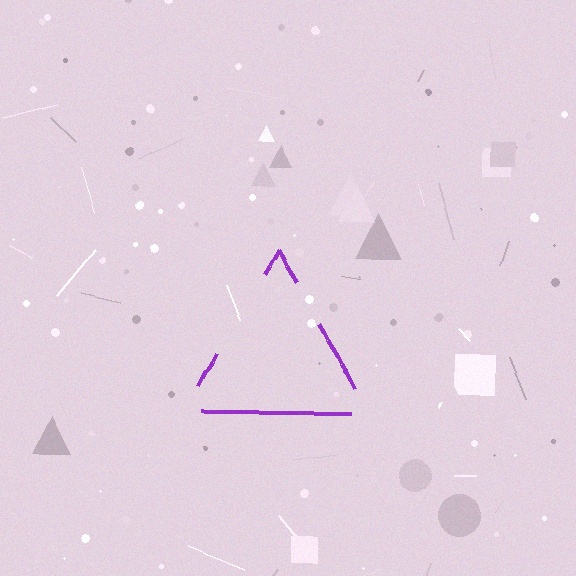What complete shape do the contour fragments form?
The contour fragments form a triangle.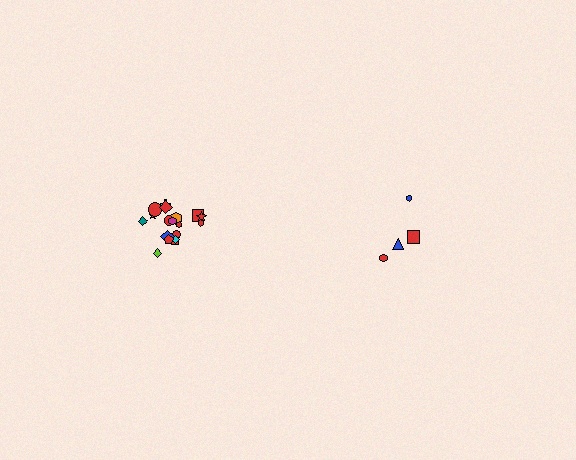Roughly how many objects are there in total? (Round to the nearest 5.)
Roughly 20 objects in total.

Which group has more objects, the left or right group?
The left group.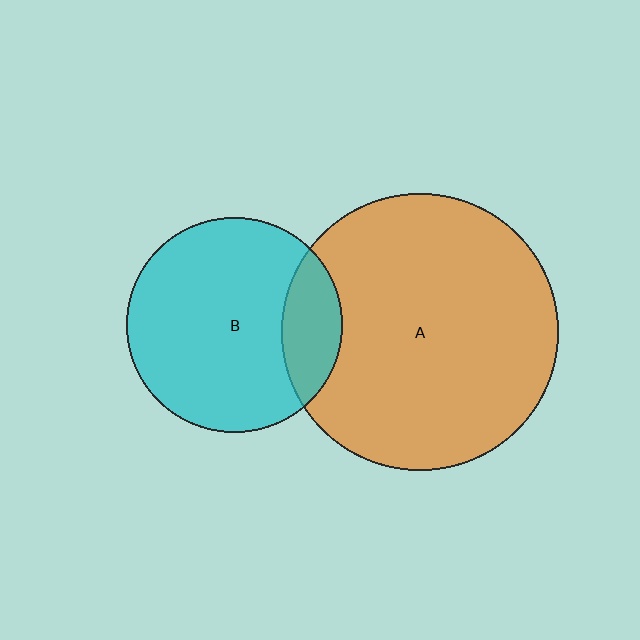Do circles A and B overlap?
Yes.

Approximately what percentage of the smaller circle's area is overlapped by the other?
Approximately 20%.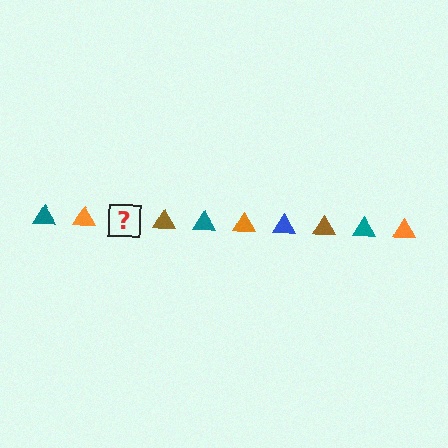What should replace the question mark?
The question mark should be replaced with a blue triangle.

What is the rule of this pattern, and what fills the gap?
The rule is that the pattern cycles through teal, orange, blue, brown triangles. The gap should be filled with a blue triangle.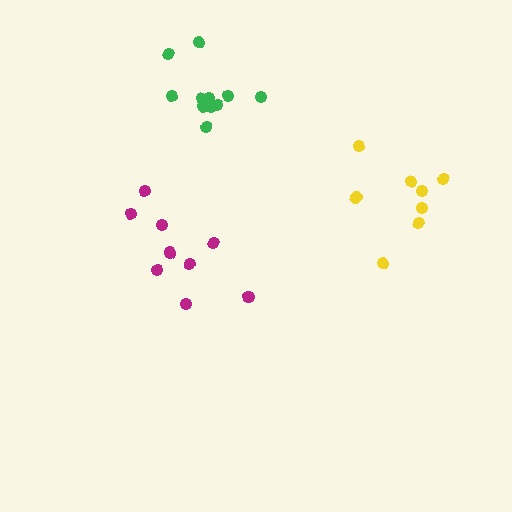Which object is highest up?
The green cluster is topmost.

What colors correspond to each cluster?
The clusters are colored: yellow, magenta, green.